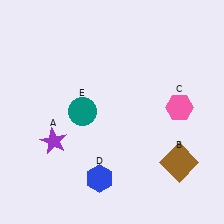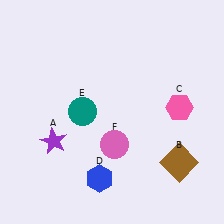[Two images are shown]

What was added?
A pink circle (F) was added in Image 2.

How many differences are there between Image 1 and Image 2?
There is 1 difference between the two images.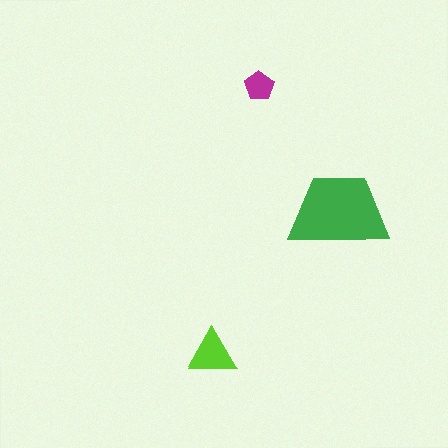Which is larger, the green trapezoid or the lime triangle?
The green trapezoid.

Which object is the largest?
The green trapezoid.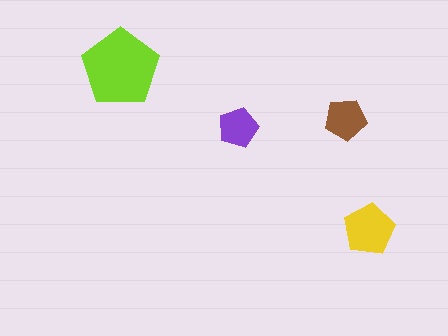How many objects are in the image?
There are 4 objects in the image.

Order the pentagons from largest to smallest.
the lime one, the yellow one, the brown one, the purple one.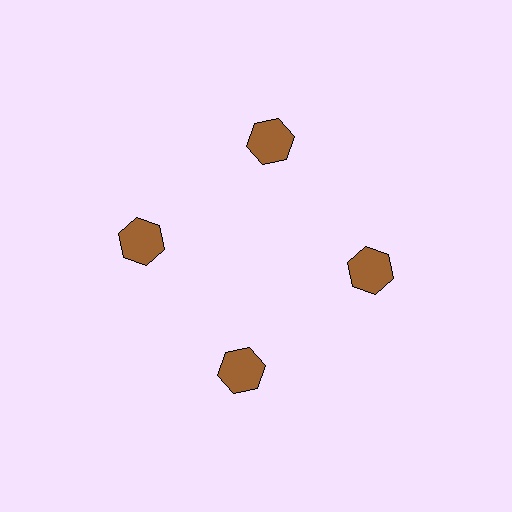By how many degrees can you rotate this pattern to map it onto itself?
The pattern maps onto itself every 90 degrees of rotation.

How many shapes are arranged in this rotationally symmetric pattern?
There are 4 shapes, arranged in 4 groups of 1.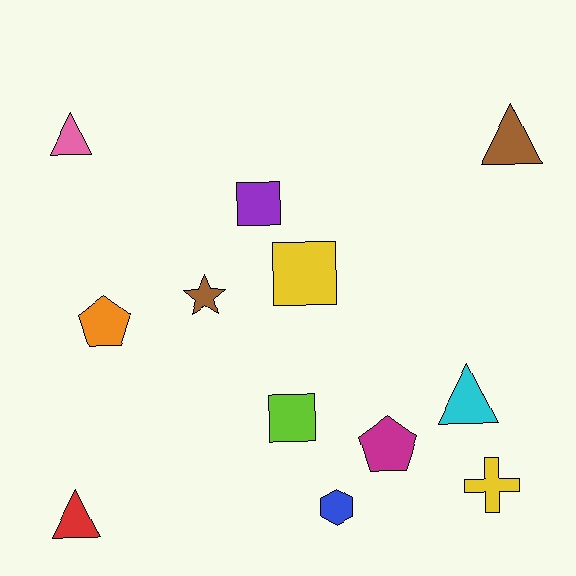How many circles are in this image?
There are no circles.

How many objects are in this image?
There are 12 objects.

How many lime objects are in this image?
There is 1 lime object.